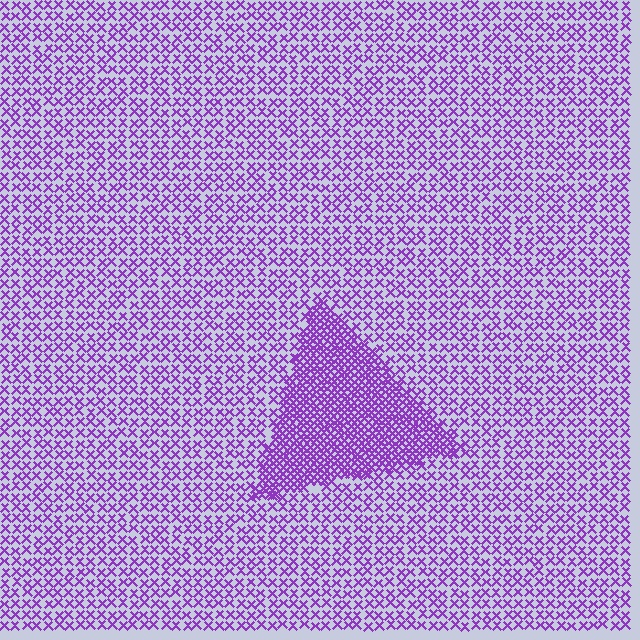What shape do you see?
I see a triangle.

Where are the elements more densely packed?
The elements are more densely packed inside the triangle boundary.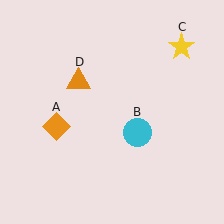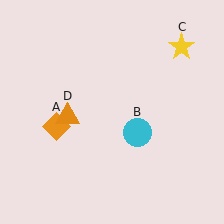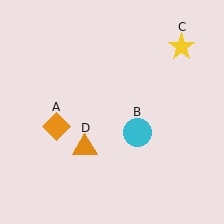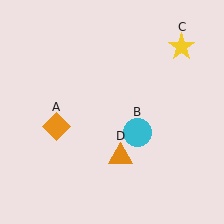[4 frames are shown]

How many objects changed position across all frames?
1 object changed position: orange triangle (object D).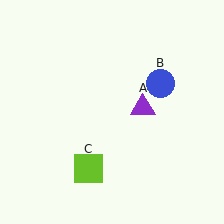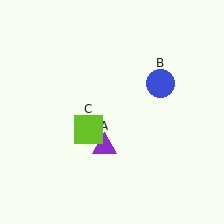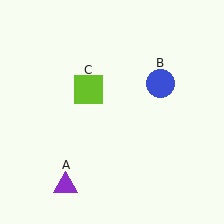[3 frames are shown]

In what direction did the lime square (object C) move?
The lime square (object C) moved up.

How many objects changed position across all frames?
2 objects changed position: purple triangle (object A), lime square (object C).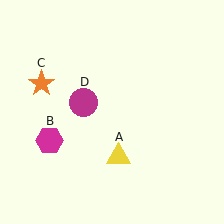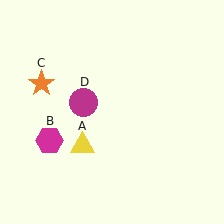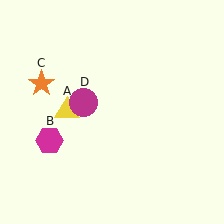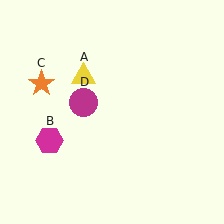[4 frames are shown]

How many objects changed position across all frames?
1 object changed position: yellow triangle (object A).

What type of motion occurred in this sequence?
The yellow triangle (object A) rotated clockwise around the center of the scene.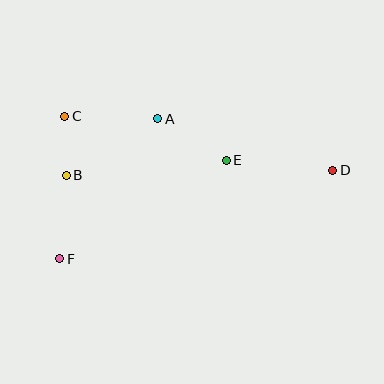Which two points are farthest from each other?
Points D and F are farthest from each other.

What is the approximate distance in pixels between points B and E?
The distance between B and E is approximately 161 pixels.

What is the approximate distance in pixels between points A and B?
The distance between A and B is approximately 108 pixels.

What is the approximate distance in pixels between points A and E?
The distance between A and E is approximately 80 pixels.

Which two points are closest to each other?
Points B and C are closest to each other.